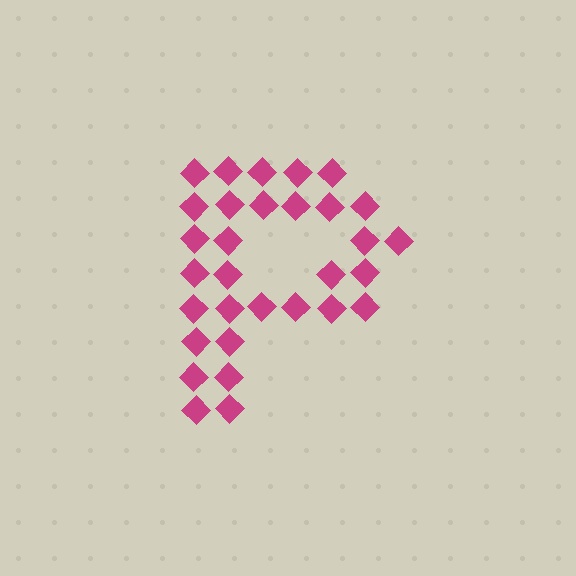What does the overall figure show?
The overall figure shows the letter P.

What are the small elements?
The small elements are diamonds.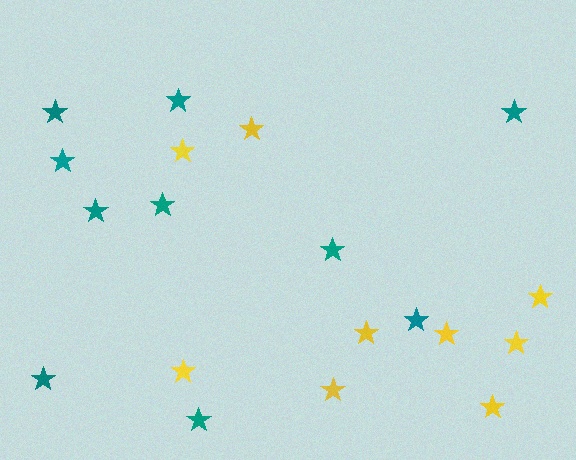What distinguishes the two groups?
There are 2 groups: one group of teal stars (10) and one group of yellow stars (9).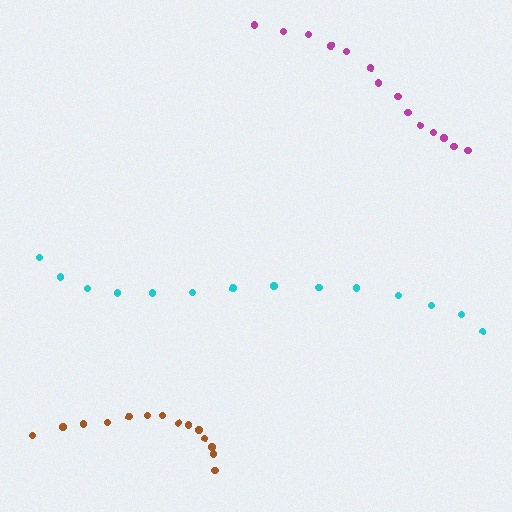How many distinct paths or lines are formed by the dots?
There are 3 distinct paths.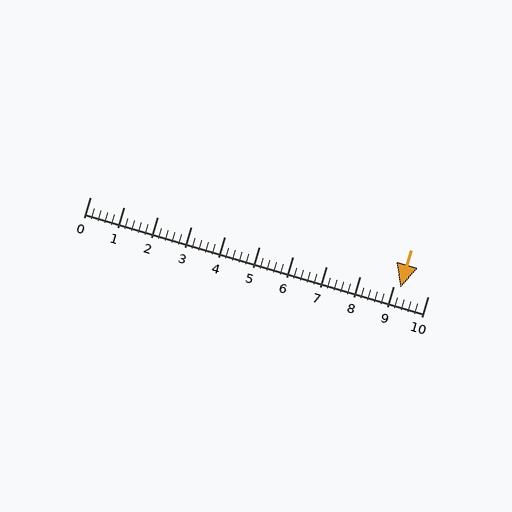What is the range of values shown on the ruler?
The ruler shows values from 0 to 10.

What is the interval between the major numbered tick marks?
The major tick marks are spaced 1 units apart.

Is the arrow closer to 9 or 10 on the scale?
The arrow is closer to 9.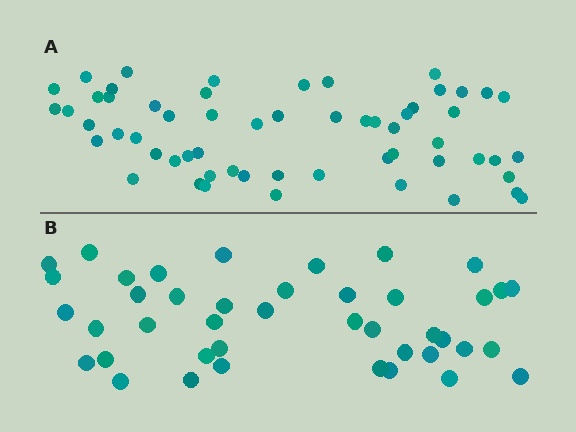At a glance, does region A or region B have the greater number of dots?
Region A (the top region) has more dots.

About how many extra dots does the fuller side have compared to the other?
Region A has approximately 15 more dots than region B.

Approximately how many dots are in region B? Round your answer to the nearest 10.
About 40 dots. (The exact count is 42, which rounds to 40.)